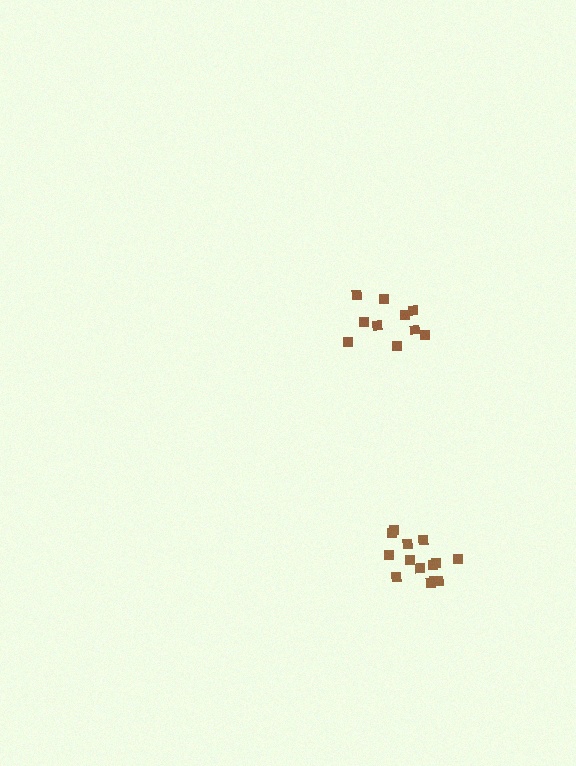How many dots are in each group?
Group 1: 14 dots, Group 2: 10 dots (24 total).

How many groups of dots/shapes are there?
There are 2 groups.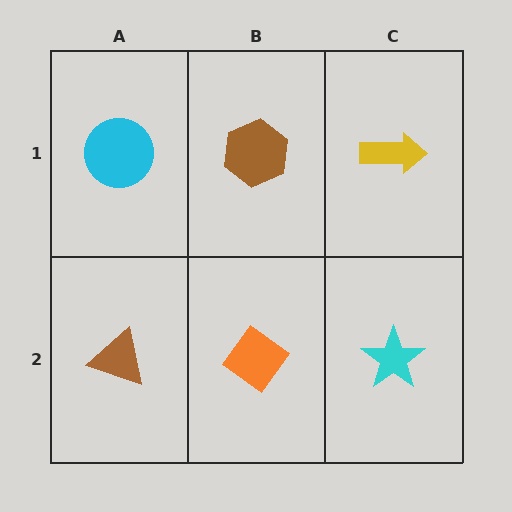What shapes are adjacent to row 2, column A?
A cyan circle (row 1, column A), an orange diamond (row 2, column B).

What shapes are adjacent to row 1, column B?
An orange diamond (row 2, column B), a cyan circle (row 1, column A), a yellow arrow (row 1, column C).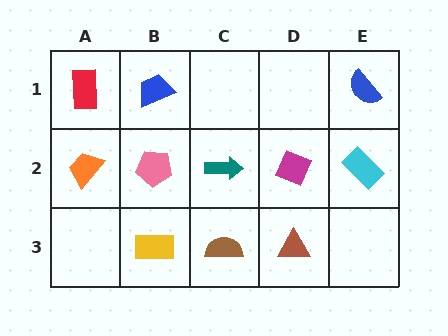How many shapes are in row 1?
3 shapes.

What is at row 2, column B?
A pink pentagon.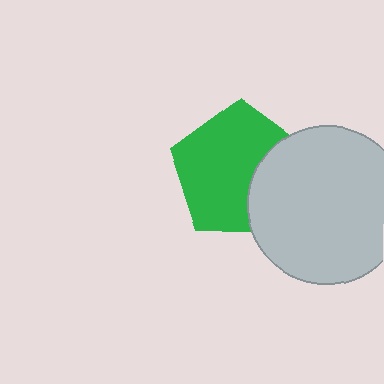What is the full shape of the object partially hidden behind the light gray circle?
The partially hidden object is a green pentagon.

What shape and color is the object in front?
The object in front is a light gray circle.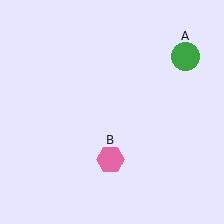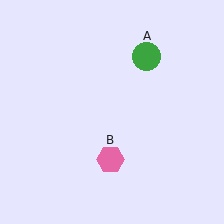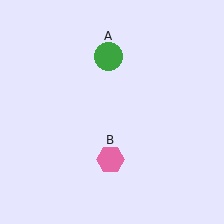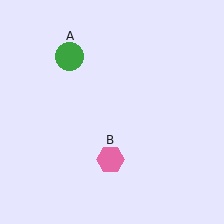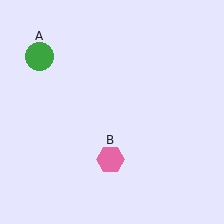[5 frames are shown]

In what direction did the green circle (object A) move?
The green circle (object A) moved left.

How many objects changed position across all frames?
1 object changed position: green circle (object A).